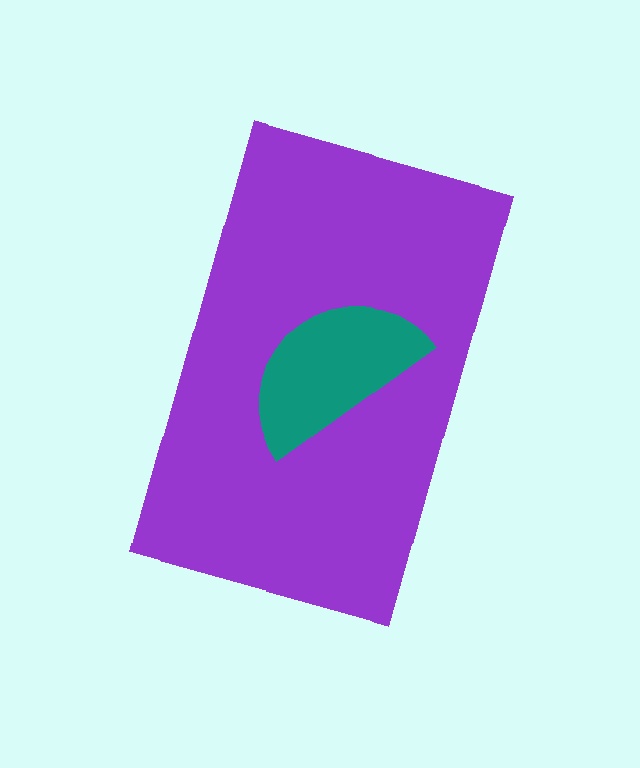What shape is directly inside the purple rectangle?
The teal semicircle.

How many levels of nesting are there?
2.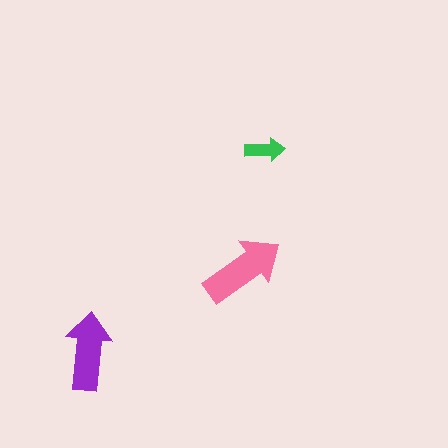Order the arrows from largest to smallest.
the pink one, the purple one, the green one.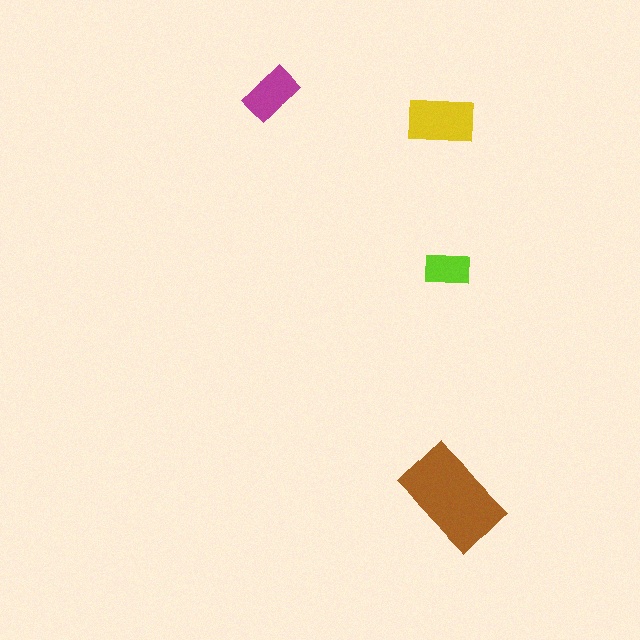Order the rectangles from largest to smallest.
the brown one, the yellow one, the magenta one, the lime one.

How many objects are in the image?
There are 4 objects in the image.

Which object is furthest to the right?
The brown rectangle is rightmost.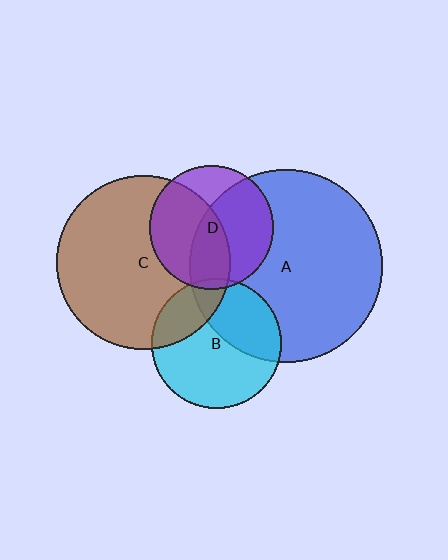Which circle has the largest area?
Circle A (blue).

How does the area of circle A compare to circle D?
Approximately 2.4 times.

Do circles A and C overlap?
Yes.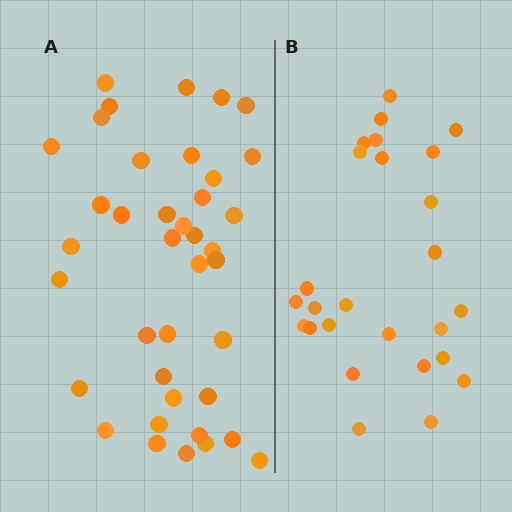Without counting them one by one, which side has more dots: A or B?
Region A (the left region) has more dots.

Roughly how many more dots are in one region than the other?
Region A has approximately 15 more dots than region B.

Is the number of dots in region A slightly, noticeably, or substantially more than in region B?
Region A has substantially more. The ratio is roughly 1.5 to 1.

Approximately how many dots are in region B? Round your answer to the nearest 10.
About 30 dots. (The exact count is 26, which rounds to 30.)